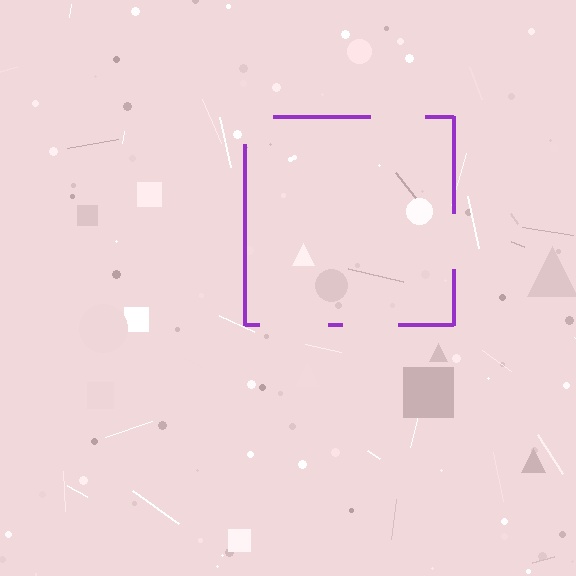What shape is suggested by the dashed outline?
The dashed outline suggests a square.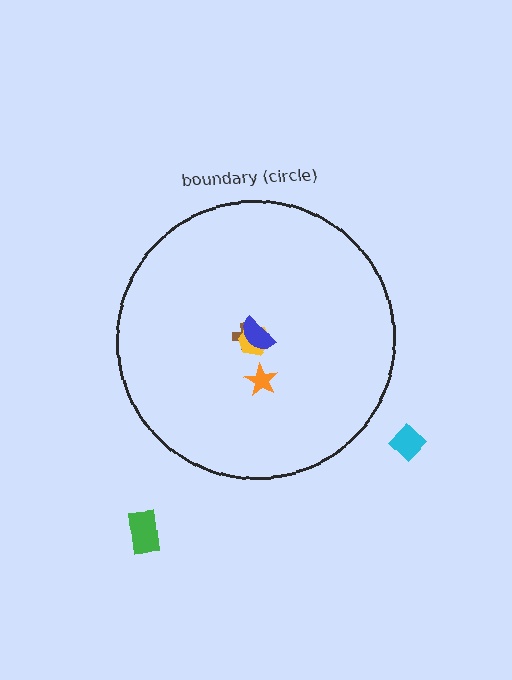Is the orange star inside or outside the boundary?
Inside.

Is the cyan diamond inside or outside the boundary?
Outside.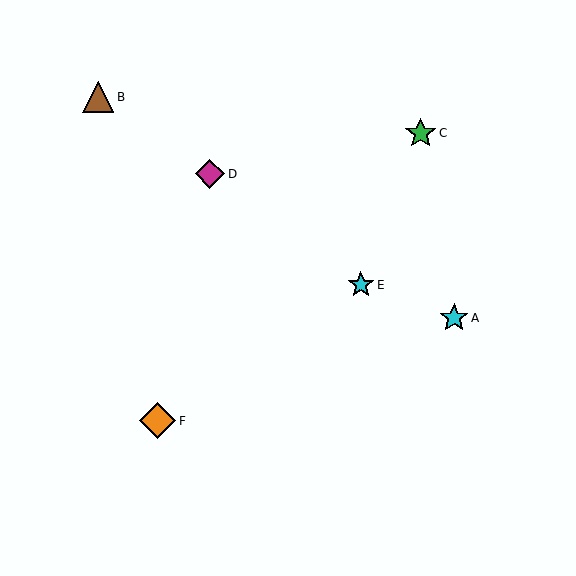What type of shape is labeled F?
Shape F is an orange diamond.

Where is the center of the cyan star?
The center of the cyan star is at (454, 318).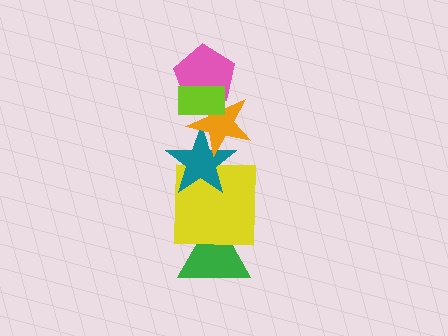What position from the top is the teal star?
The teal star is 4th from the top.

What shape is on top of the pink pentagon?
The lime rectangle is on top of the pink pentagon.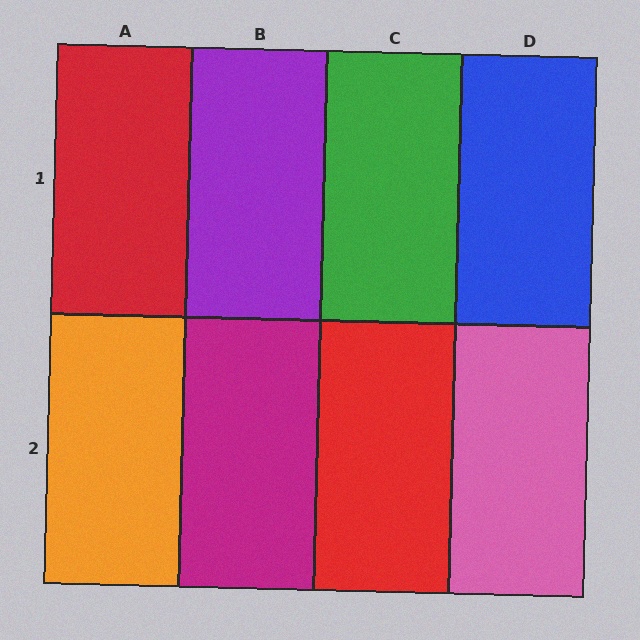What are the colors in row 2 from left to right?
Orange, magenta, red, pink.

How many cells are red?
2 cells are red.